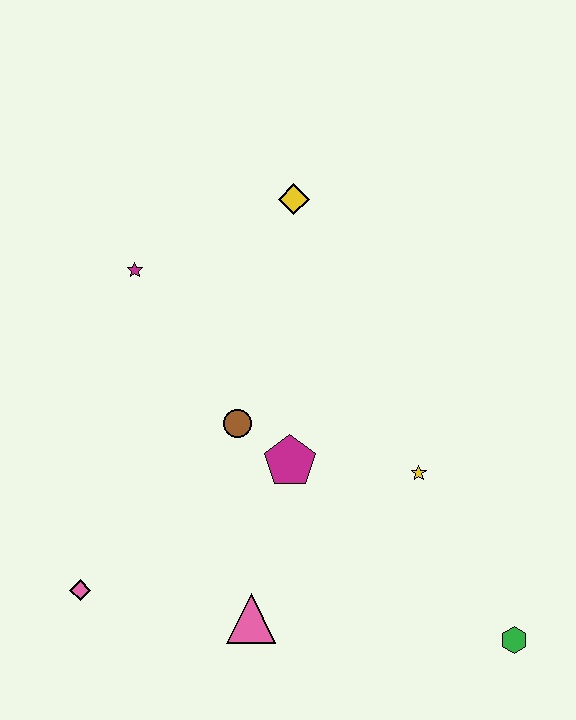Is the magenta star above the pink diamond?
Yes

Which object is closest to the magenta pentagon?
The brown circle is closest to the magenta pentagon.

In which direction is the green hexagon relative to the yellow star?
The green hexagon is below the yellow star.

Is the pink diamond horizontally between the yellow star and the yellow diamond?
No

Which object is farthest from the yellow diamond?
The green hexagon is farthest from the yellow diamond.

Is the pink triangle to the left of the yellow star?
Yes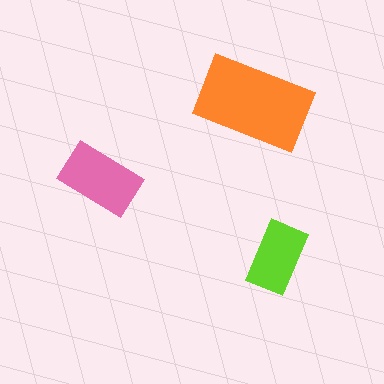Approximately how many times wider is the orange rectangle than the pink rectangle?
About 1.5 times wider.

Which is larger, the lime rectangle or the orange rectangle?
The orange one.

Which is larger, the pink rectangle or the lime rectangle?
The pink one.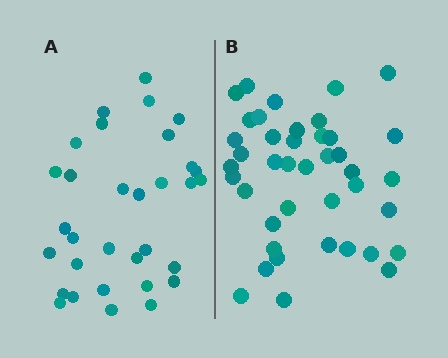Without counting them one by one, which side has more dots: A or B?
Region B (the right region) has more dots.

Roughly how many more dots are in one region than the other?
Region B has roughly 8 or so more dots than region A.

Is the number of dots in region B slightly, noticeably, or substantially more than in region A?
Region B has noticeably more, but not dramatically so. The ratio is roughly 1.3 to 1.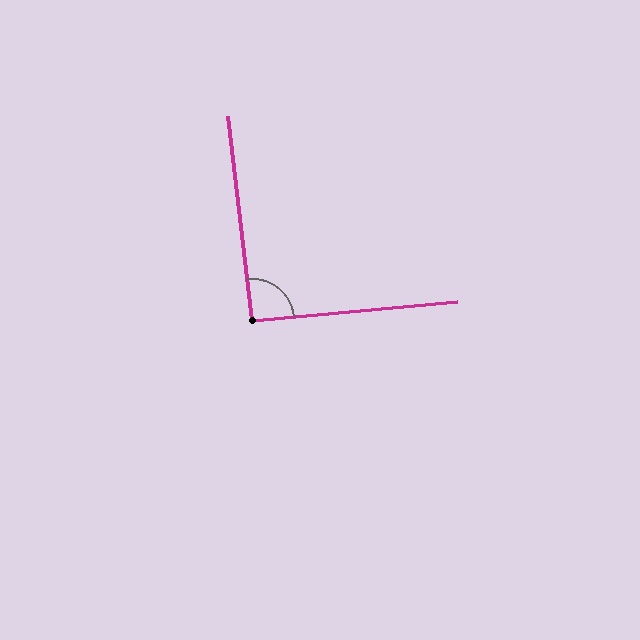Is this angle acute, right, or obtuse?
It is approximately a right angle.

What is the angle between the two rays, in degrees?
Approximately 91 degrees.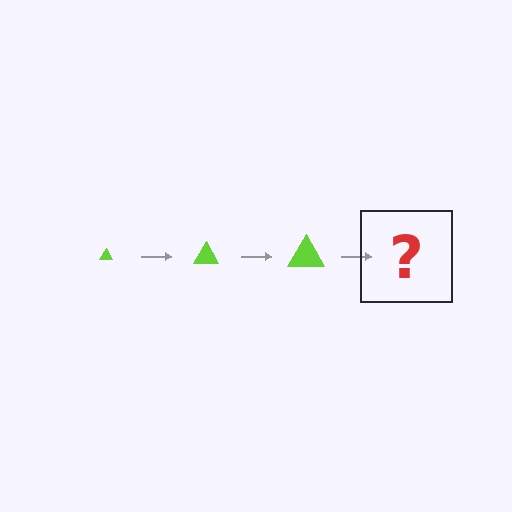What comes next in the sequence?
The next element should be a lime triangle, larger than the previous one.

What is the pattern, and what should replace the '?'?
The pattern is that the triangle gets progressively larger each step. The '?' should be a lime triangle, larger than the previous one.